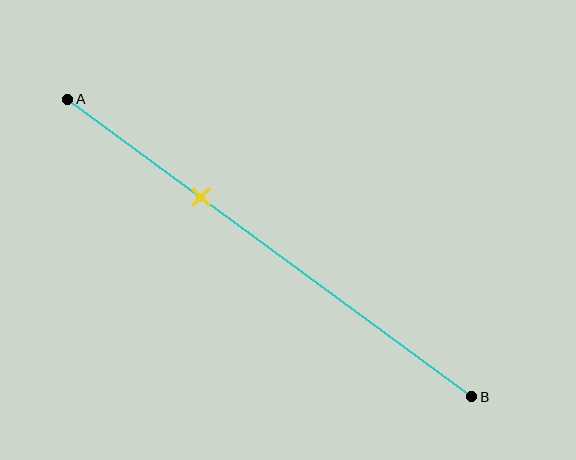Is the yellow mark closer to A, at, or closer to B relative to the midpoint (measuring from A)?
The yellow mark is closer to point A than the midpoint of segment AB.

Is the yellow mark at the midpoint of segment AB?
No, the mark is at about 35% from A, not at the 50% midpoint.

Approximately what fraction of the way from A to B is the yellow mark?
The yellow mark is approximately 35% of the way from A to B.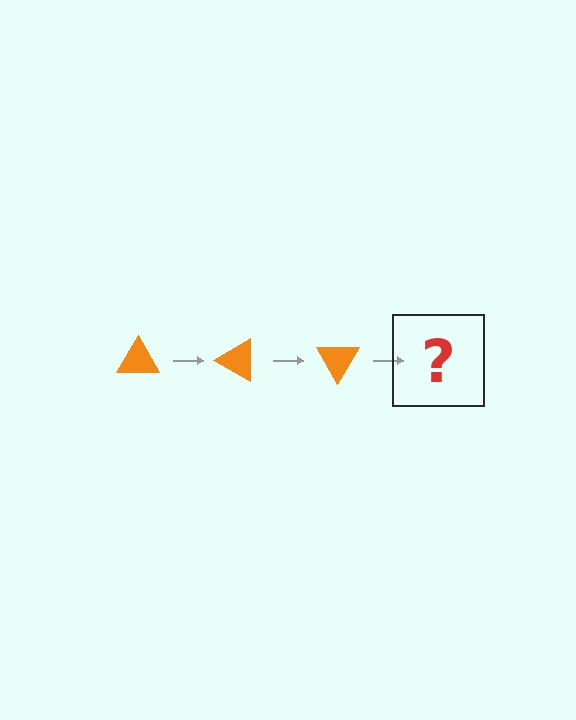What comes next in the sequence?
The next element should be an orange triangle rotated 90 degrees.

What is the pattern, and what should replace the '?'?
The pattern is that the triangle rotates 30 degrees each step. The '?' should be an orange triangle rotated 90 degrees.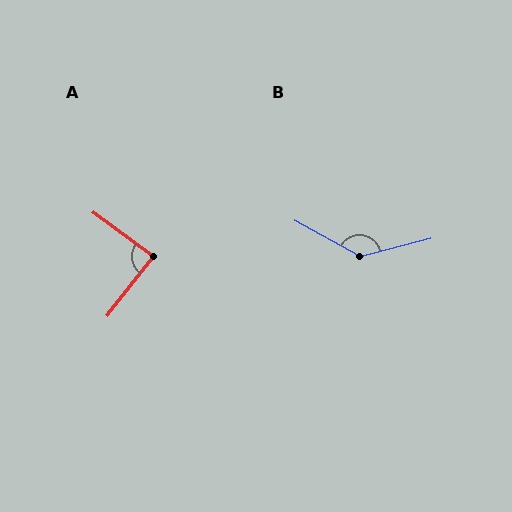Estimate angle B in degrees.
Approximately 136 degrees.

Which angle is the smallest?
A, at approximately 89 degrees.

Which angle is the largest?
B, at approximately 136 degrees.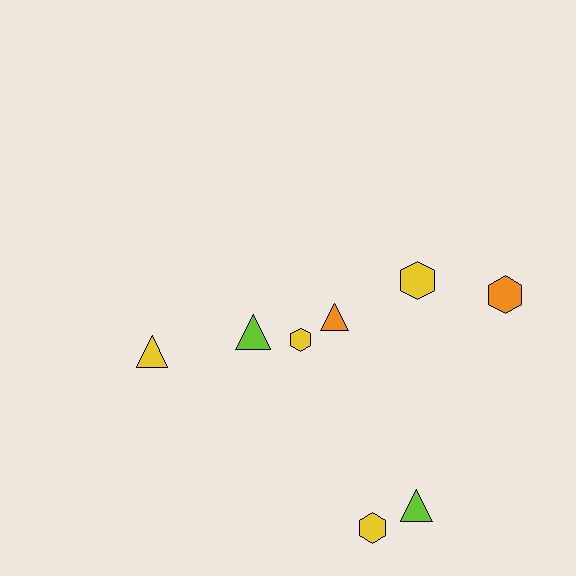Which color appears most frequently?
Yellow, with 4 objects.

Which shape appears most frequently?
Hexagon, with 4 objects.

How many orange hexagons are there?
There is 1 orange hexagon.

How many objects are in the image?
There are 8 objects.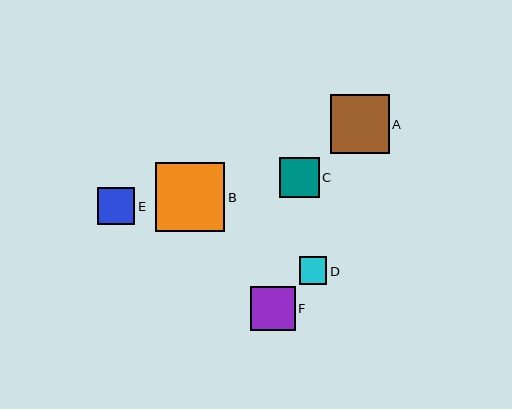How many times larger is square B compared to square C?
Square B is approximately 1.7 times the size of square C.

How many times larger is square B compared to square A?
Square B is approximately 1.2 times the size of square A.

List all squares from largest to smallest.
From largest to smallest: B, A, F, C, E, D.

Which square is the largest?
Square B is the largest with a size of approximately 70 pixels.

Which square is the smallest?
Square D is the smallest with a size of approximately 27 pixels.